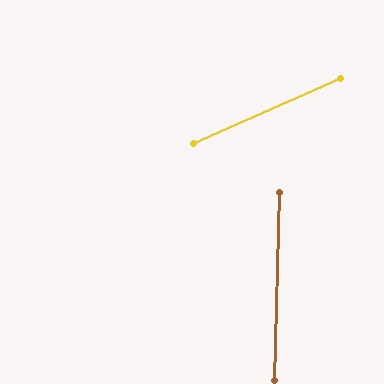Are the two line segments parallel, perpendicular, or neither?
Neither parallel nor perpendicular — they differ by about 64°.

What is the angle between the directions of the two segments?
Approximately 64 degrees.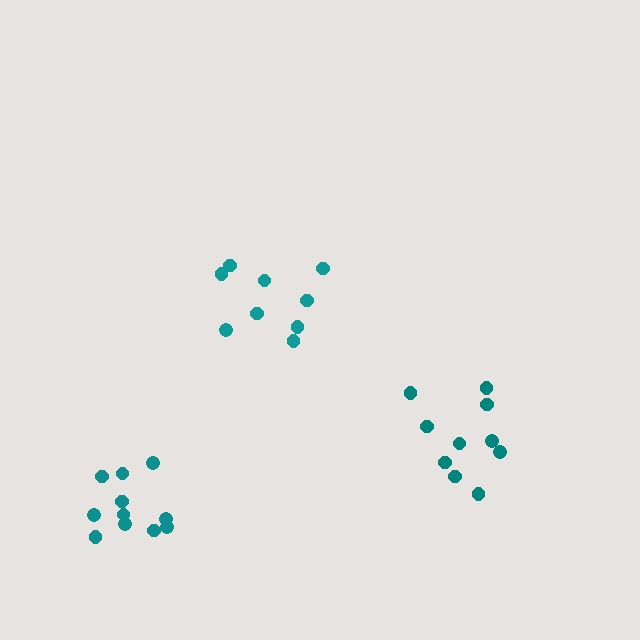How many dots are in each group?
Group 1: 9 dots, Group 2: 10 dots, Group 3: 11 dots (30 total).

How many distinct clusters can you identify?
There are 3 distinct clusters.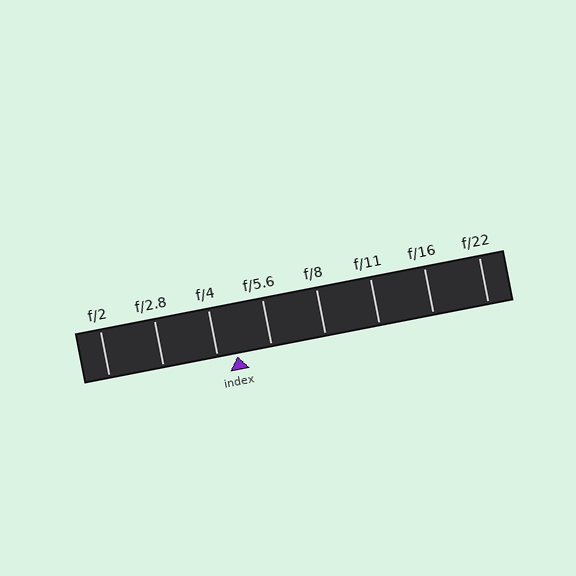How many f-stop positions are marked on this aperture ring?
There are 8 f-stop positions marked.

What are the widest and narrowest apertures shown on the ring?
The widest aperture shown is f/2 and the narrowest is f/22.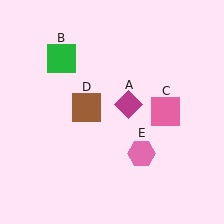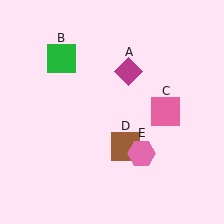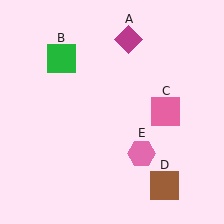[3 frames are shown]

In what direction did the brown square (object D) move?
The brown square (object D) moved down and to the right.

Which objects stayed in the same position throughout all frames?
Green square (object B) and pink square (object C) and pink hexagon (object E) remained stationary.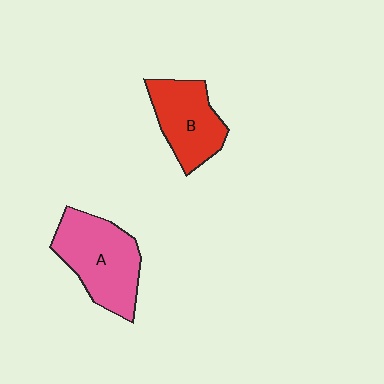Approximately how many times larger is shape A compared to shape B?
Approximately 1.3 times.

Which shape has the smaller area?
Shape B (red).